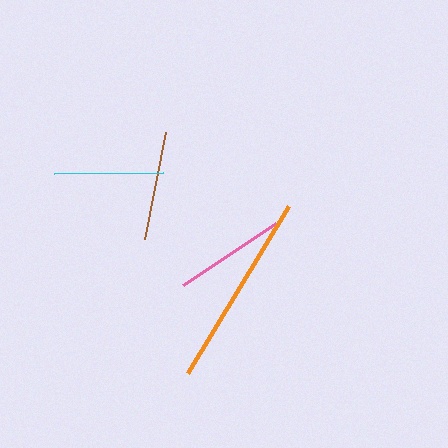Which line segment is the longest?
The orange line is the longest at approximately 195 pixels.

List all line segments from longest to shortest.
From longest to shortest: orange, pink, cyan, brown.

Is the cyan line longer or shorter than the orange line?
The orange line is longer than the cyan line.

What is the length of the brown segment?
The brown segment is approximately 108 pixels long.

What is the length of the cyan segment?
The cyan segment is approximately 109 pixels long.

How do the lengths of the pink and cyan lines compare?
The pink and cyan lines are approximately the same length.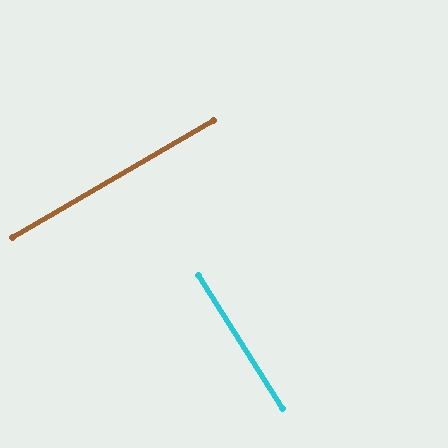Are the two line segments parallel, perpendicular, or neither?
Perpendicular — they meet at approximately 88°.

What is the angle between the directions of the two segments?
Approximately 88 degrees.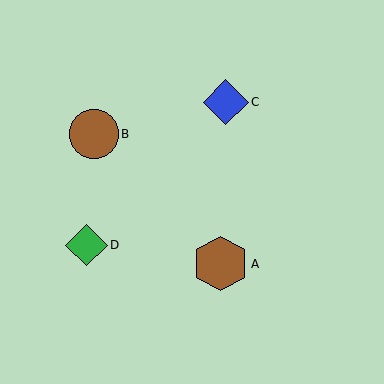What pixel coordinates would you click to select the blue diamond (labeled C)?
Click at (226, 102) to select the blue diamond C.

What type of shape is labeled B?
Shape B is a brown circle.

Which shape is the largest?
The brown hexagon (labeled A) is the largest.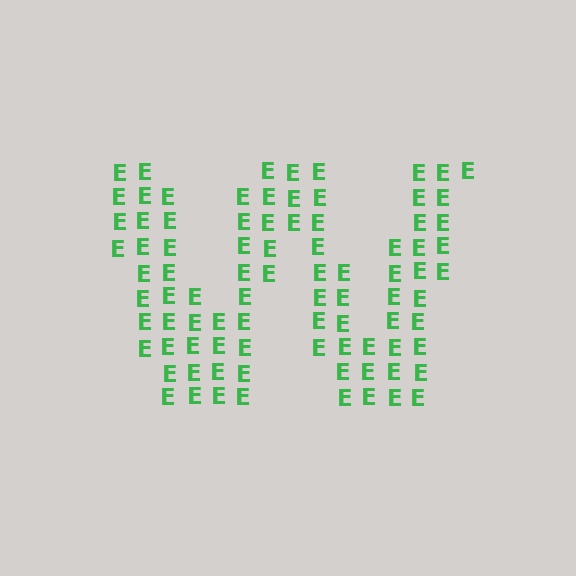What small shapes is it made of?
It is made of small letter E's.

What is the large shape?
The large shape is the letter W.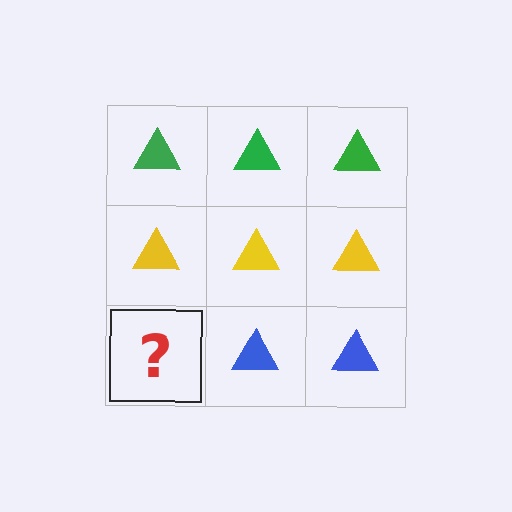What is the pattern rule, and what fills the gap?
The rule is that each row has a consistent color. The gap should be filled with a blue triangle.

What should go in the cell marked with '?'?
The missing cell should contain a blue triangle.